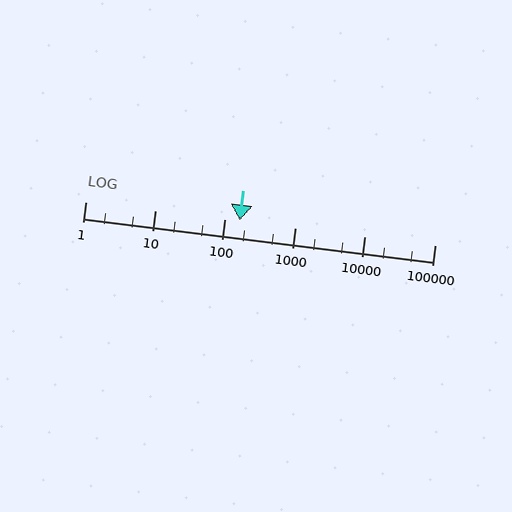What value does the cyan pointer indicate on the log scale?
The pointer indicates approximately 160.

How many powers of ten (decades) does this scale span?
The scale spans 5 decades, from 1 to 100000.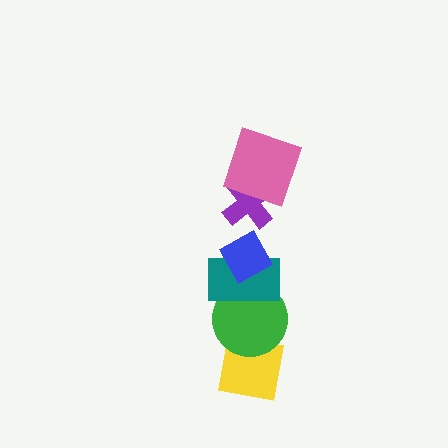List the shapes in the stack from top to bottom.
From top to bottom: the pink square, the purple cross, the blue diamond, the teal rectangle, the green circle, the yellow square.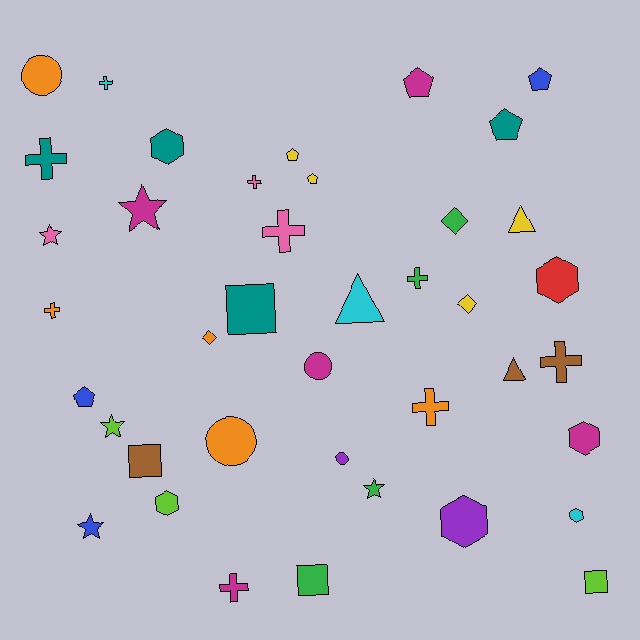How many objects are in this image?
There are 40 objects.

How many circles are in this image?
There are 4 circles.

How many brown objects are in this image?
There are 3 brown objects.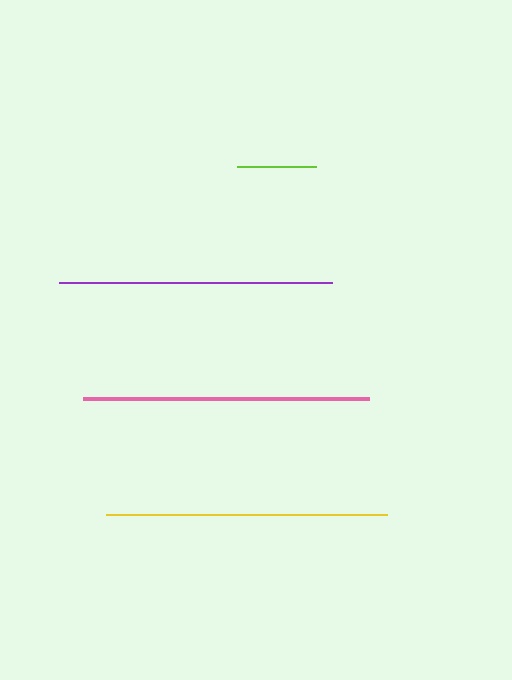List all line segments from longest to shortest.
From longest to shortest: pink, yellow, purple, lime.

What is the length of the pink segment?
The pink segment is approximately 286 pixels long.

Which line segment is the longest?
The pink line is the longest at approximately 286 pixels.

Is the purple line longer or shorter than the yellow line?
The yellow line is longer than the purple line.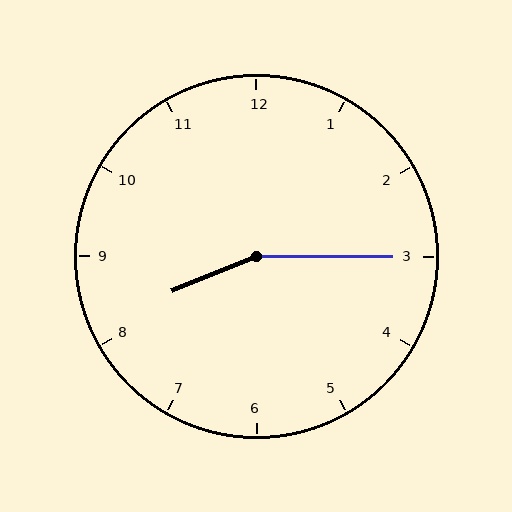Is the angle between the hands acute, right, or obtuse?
It is obtuse.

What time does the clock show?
8:15.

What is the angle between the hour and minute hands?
Approximately 158 degrees.